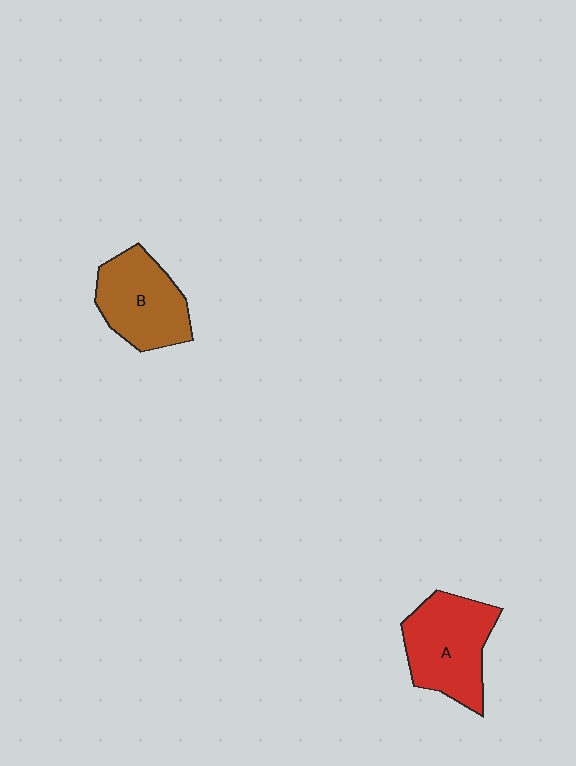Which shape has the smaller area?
Shape B (brown).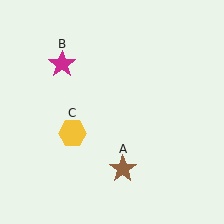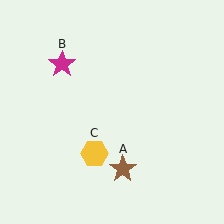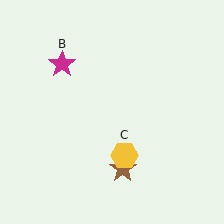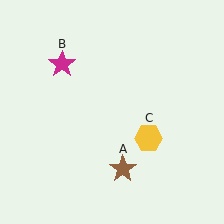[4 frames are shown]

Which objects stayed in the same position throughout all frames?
Brown star (object A) and magenta star (object B) remained stationary.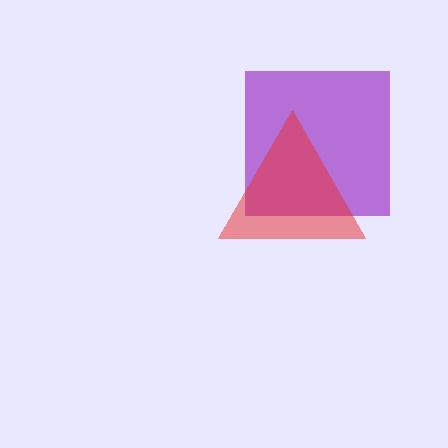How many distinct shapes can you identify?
There are 2 distinct shapes: a purple square, a red triangle.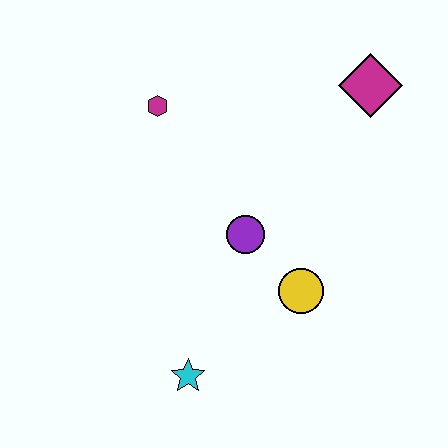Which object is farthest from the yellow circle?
The magenta hexagon is farthest from the yellow circle.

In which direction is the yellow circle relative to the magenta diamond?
The yellow circle is below the magenta diamond.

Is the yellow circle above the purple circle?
No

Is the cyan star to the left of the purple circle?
Yes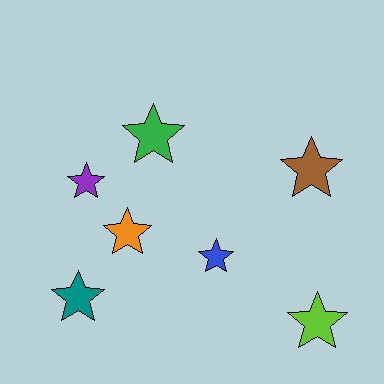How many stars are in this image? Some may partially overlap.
There are 7 stars.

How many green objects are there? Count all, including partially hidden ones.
There is 1 green object.